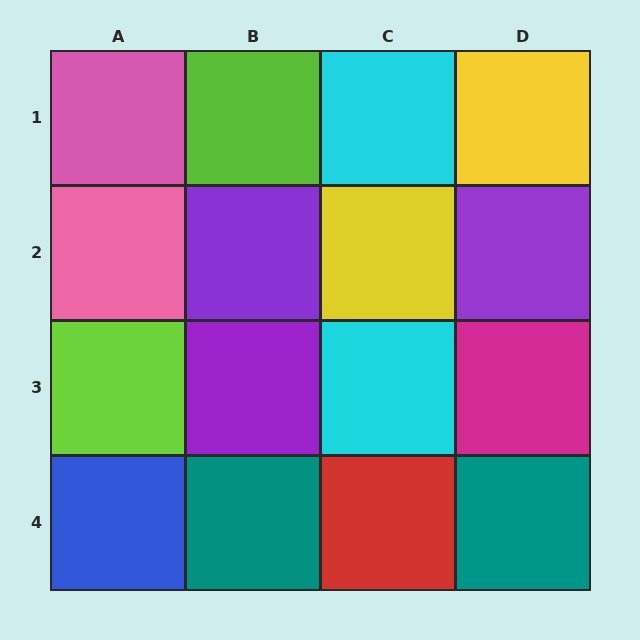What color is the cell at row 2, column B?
Purple.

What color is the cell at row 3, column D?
Magenta.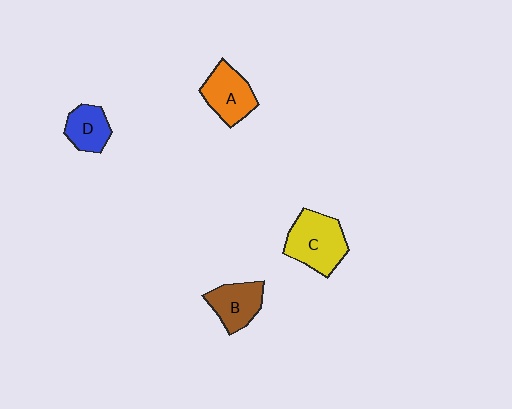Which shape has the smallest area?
Shape D (blue).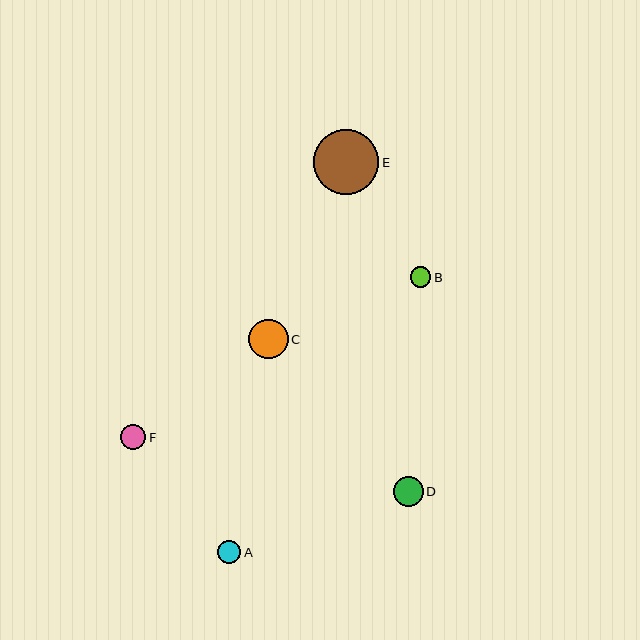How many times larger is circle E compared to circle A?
Circle E is approximately 2.8 times the size of circle A.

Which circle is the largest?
Circle E is the largest with a size of approximately 66 pixels.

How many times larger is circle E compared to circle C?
Circle E is approximately 1.7 times the size of circle C.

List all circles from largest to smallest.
From largest to smallest: E, C, D, F, A, B.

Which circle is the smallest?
Circle B is the smallest with a size of approximately 21 pixels.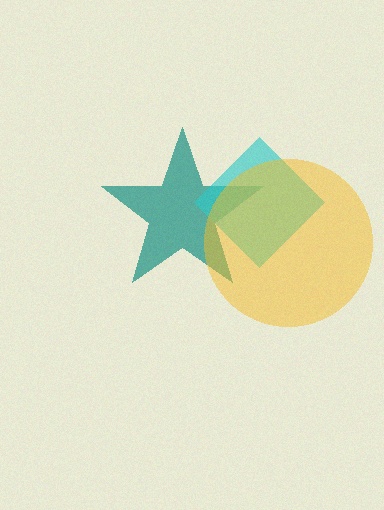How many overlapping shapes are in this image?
There are 3 overlapping shapes in the image.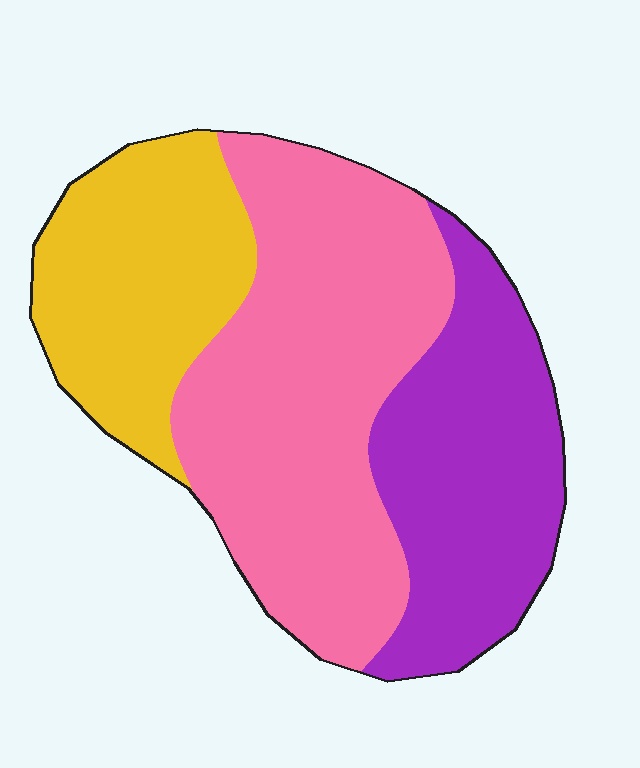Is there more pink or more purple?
Pink.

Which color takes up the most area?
Pink, at roughly 45%.